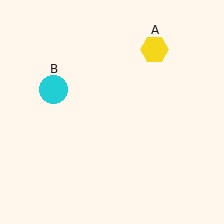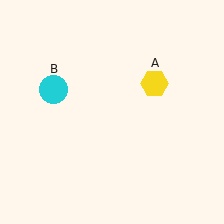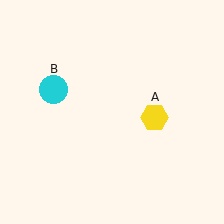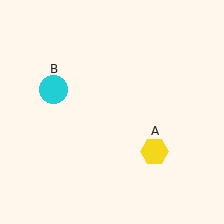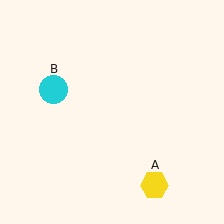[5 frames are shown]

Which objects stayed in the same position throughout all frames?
Cyan circle (object B) remained stationary.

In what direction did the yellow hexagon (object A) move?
The yellow hexagon (object A) moved down.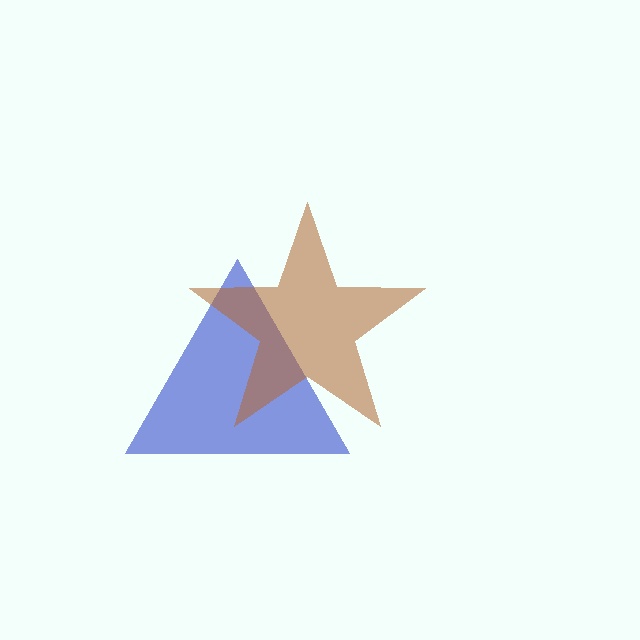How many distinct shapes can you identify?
There are 2 distinct shapes: a blue triangle, a brown star.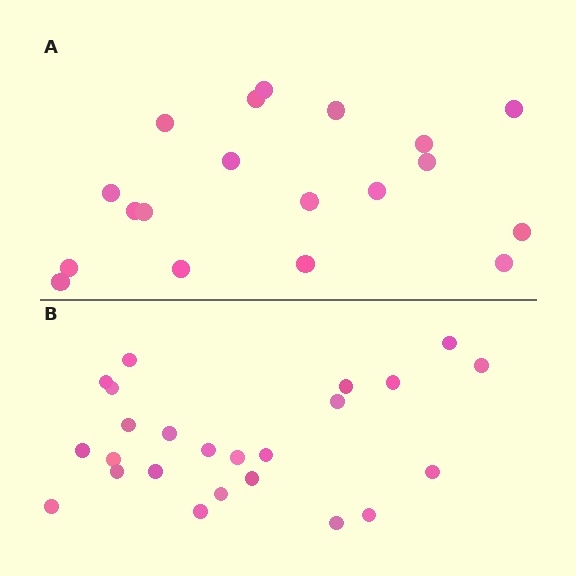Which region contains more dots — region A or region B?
Region B (the bottom region) has more dots.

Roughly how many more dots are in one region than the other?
Region B has about 5 more dots than region A.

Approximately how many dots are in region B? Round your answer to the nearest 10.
About 20 dots. (The exact count is 24, which rounds to 20.)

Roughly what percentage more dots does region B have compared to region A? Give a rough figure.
About 25% more.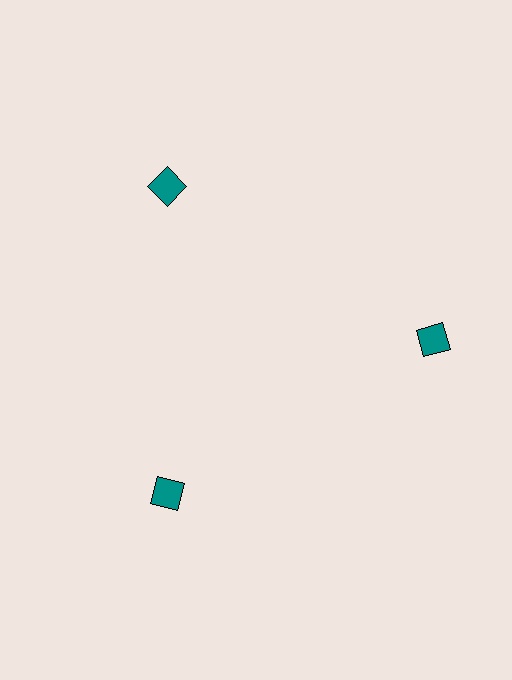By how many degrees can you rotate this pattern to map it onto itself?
The pattern maps onto itself every 120 degrees of rotation.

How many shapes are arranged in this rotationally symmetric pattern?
There are 3 shapes, arranged in 3 groups of 1.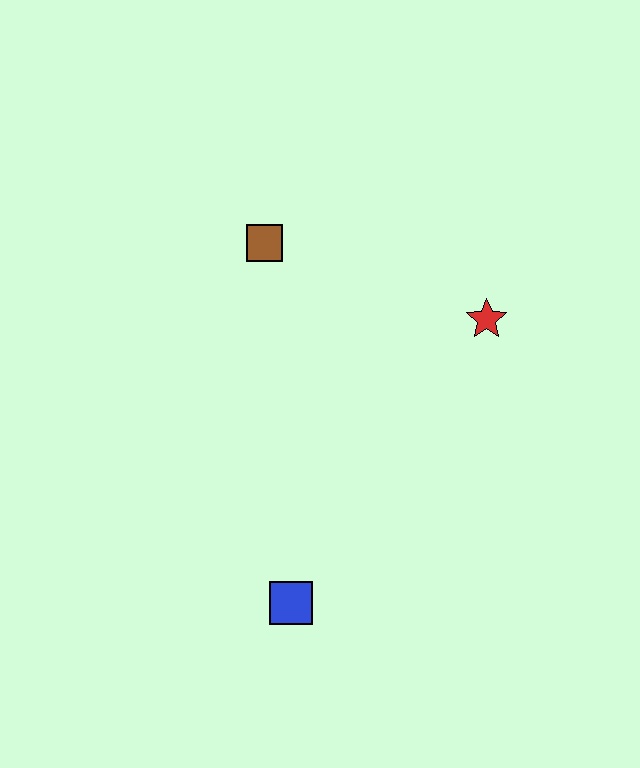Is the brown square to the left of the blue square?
Yes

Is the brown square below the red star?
No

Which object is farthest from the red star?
The blue square is farthest from the red star.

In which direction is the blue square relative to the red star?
The blue square is below the red star.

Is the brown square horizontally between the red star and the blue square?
No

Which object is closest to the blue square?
The red star is closest to the blue square.